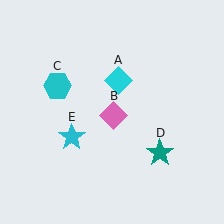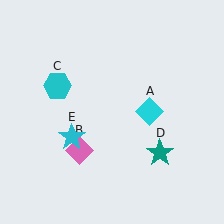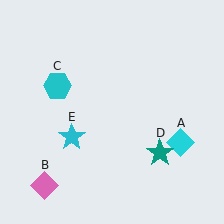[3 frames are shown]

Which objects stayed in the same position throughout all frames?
Cyan hexagon (object C) and teal star (object D) and cyan star (object E) remained stationary.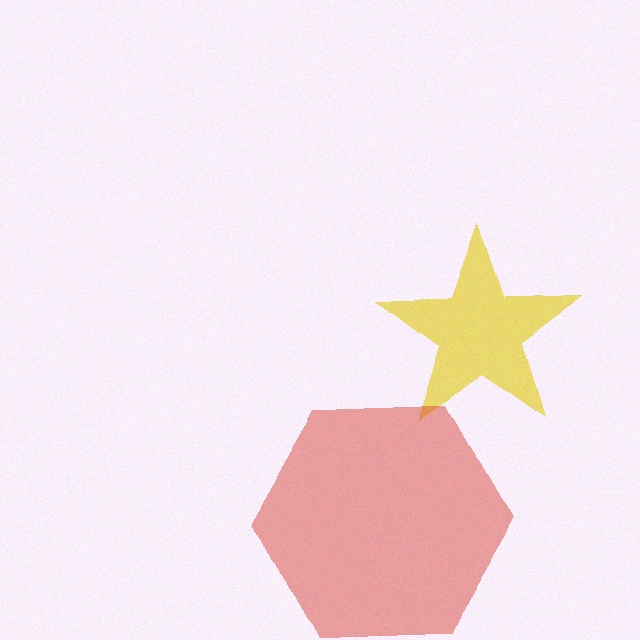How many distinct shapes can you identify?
There are 2 distinct shapes: a yellow star, a red hexagon.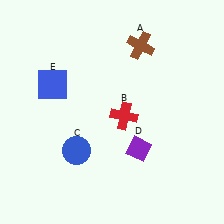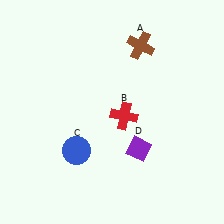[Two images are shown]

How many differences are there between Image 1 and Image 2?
There is 1 difference between the two images.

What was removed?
The blue square (E) was removed in Image 2.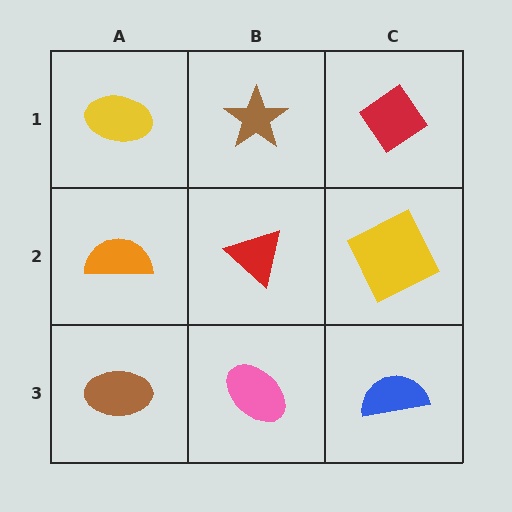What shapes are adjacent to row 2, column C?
A red diamond (row 1, column C), a blue semicircle (row 3, column C), a red triangle (row 2, column B).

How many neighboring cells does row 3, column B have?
3.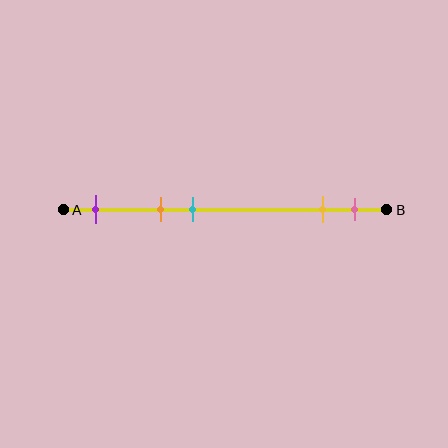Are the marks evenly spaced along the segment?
No, the marks are not evenly spaced.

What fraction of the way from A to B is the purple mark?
The purple mark is approximately 10% (0.1) of the way from A to B.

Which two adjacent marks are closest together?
The yellow and pink marks are the closest adjacent pair.